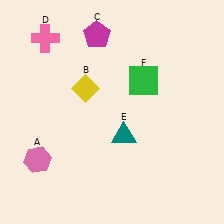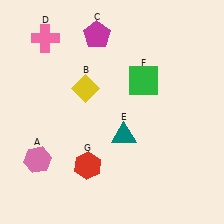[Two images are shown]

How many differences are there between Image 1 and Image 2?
There is 1 difference between the two images.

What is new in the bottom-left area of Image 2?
A red hexagon (G) was added in the bottom-left area of Image 2.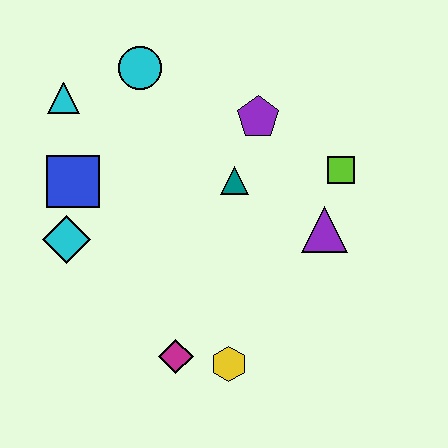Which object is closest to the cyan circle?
The cyan triangle is closest to the cyan circle.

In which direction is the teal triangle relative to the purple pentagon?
The teal triangle is below the purple pentagon.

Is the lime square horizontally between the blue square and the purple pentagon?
No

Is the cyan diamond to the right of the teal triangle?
No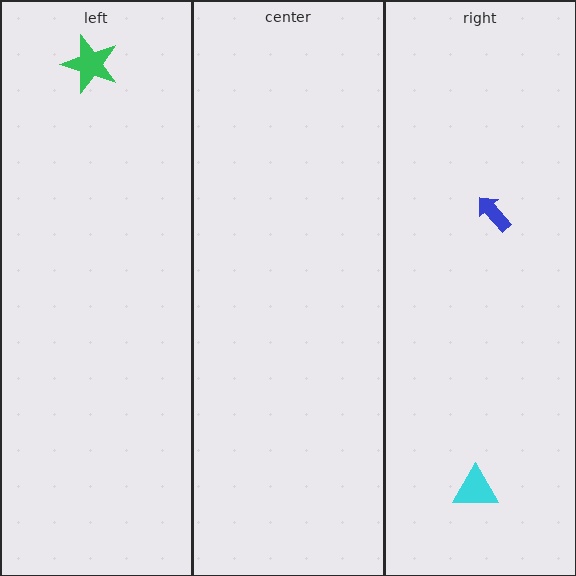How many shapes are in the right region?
2.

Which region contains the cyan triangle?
The right region.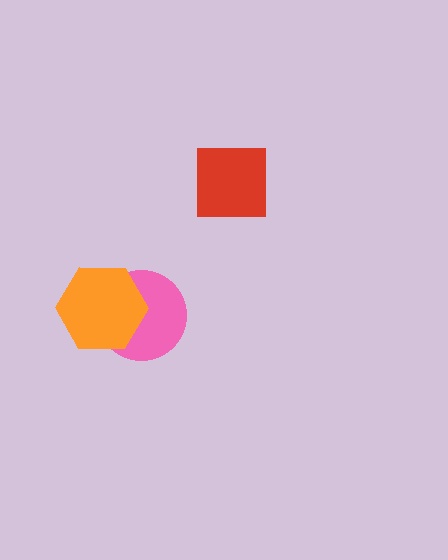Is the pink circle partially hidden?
Yes, it is partially covered by another shape.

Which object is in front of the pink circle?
The orange hexagon is in front of the pink circle.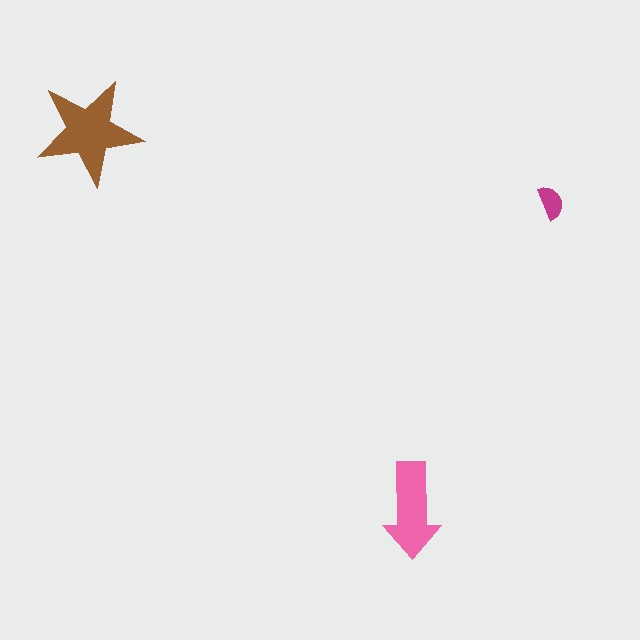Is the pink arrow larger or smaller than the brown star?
Smaller.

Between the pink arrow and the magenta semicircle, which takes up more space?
The pink arrow.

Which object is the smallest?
The magenta semicircle.